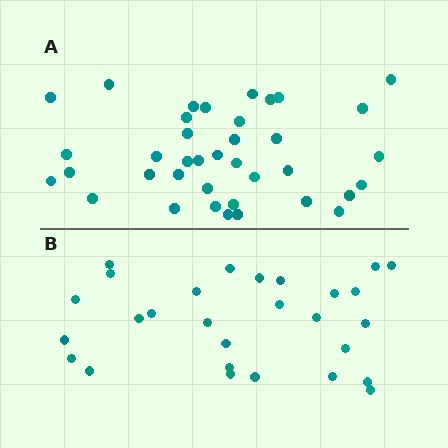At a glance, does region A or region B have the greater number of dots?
Region A (the top region) has more dots.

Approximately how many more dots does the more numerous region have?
Region A has roughly 10 or so more dots than region B.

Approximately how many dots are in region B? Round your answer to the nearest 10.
About 30 dots. (The exact count is 28, which rounds to 30.)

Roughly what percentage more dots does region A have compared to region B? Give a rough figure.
About 35% more.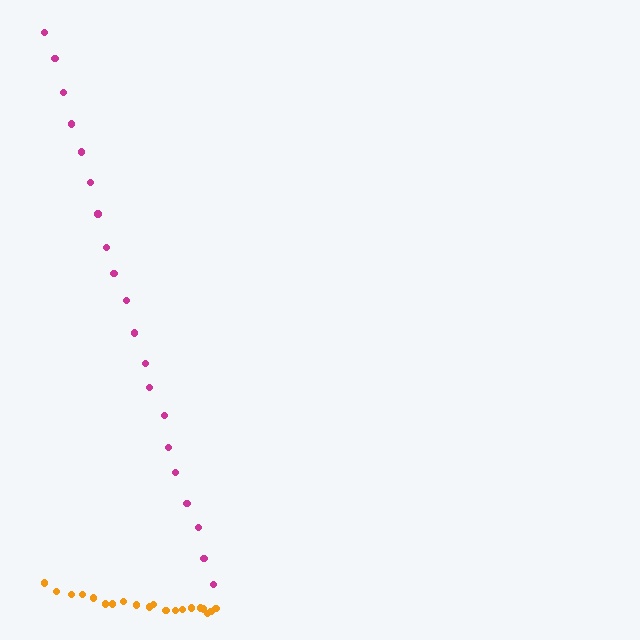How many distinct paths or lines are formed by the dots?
There are 2 distinct paths.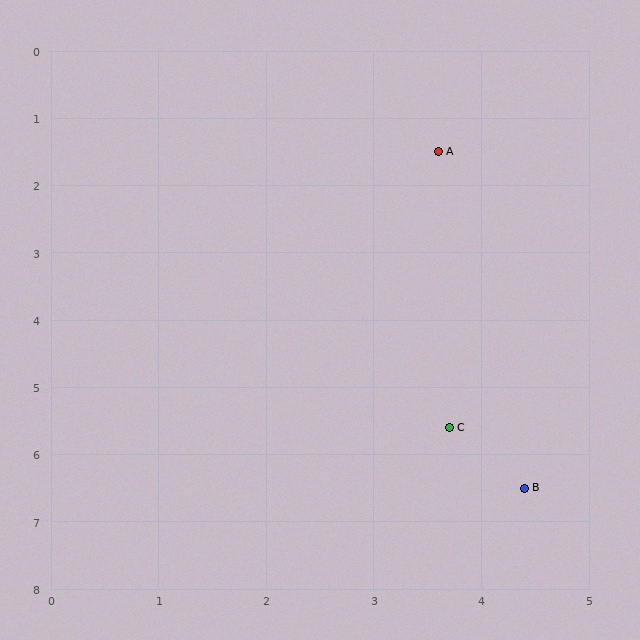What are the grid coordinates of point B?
Point B is at approximately (4.4, 6.5).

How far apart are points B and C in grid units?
Points B and C are about 1.1 grid units apart.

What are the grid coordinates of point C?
Point C is at approximately (3.7, 5.6).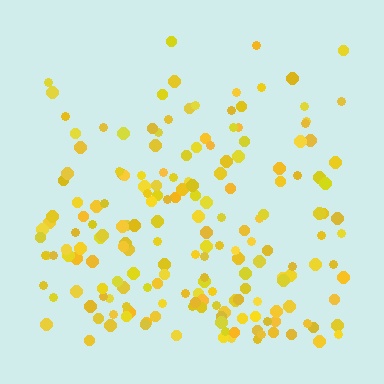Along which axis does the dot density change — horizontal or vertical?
Vertical.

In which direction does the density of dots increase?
From top to bottom, with the bottom side densest.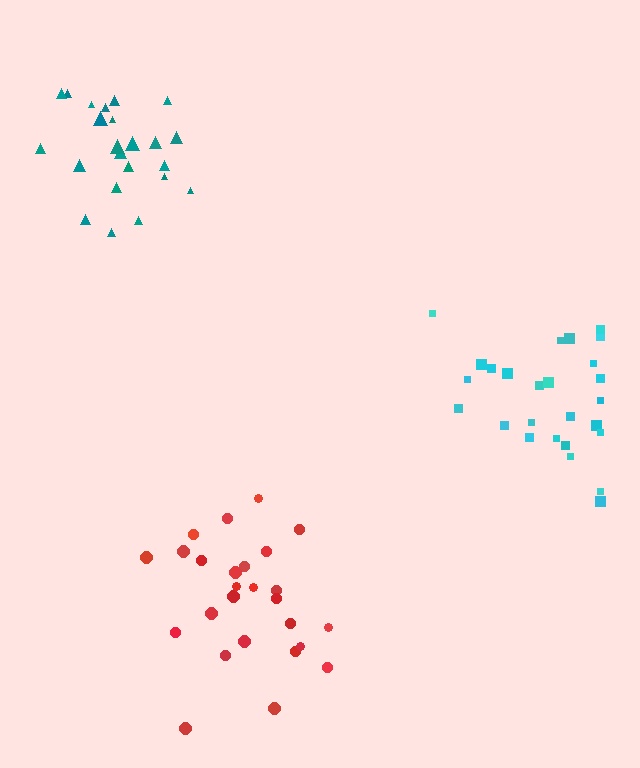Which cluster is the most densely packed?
Teal.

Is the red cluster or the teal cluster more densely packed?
Teal.